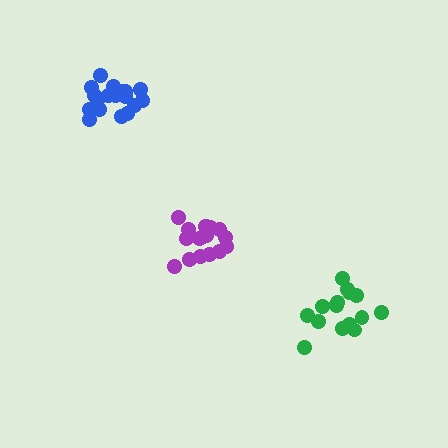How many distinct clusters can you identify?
There are 3 distinct clusters.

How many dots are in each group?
Group 1: 18 dots, Group 2: 18 dots, Group 3: 16 dots (52 total).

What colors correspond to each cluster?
The clusters are colored: blue, purple, green.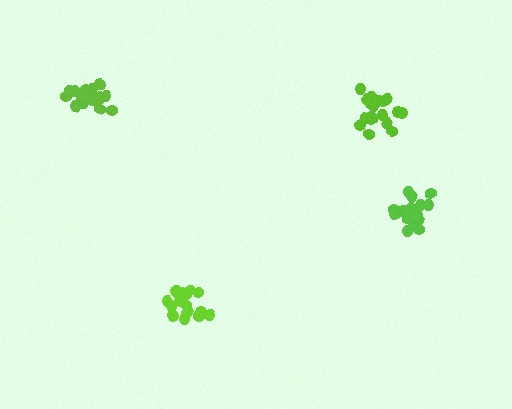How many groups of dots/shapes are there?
There are 4 groups.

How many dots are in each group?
Group 1: 17 dots, Group 2: 19 dots, Group 3: 20 dots, Group 4: 17 dots (73 total).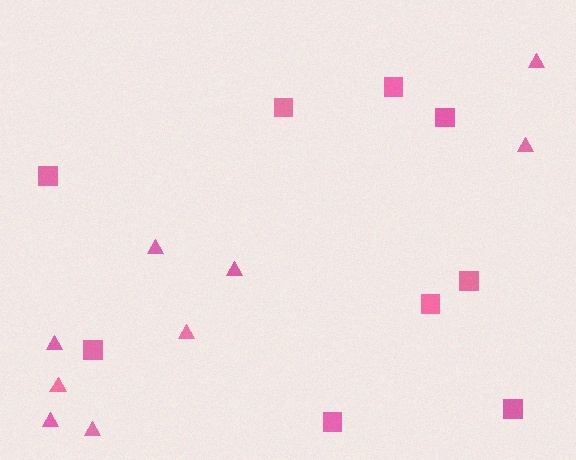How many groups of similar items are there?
There are 2 groups: one group of triangles (9) and one group of squares (9).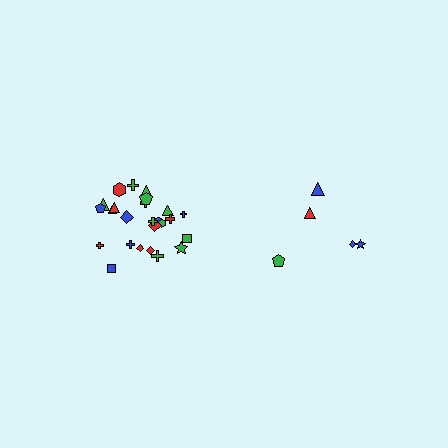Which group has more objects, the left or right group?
The left group.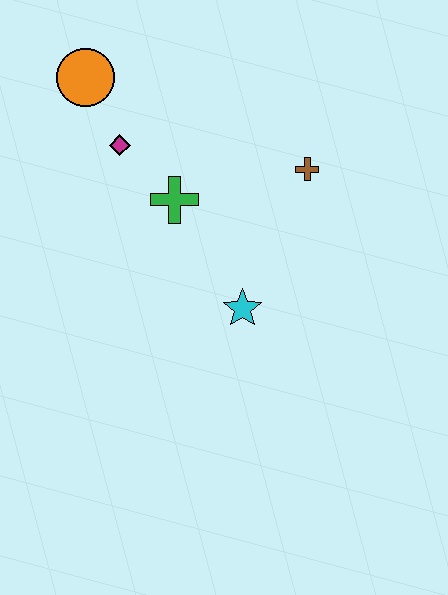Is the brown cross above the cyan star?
Yes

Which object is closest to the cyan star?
The green cross is closest to the cyan star.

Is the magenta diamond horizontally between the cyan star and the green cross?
No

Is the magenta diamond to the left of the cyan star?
Yes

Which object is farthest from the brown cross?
The orange circle is farthest from the brown cross.